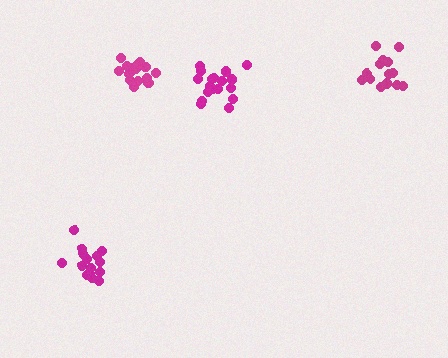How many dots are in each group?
Group 1: 14 dots, Group 2: 19 dots, Group 3: 16 dots, Group 4: 15 dots (64 total).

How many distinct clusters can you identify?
There are 4 distinct clusters.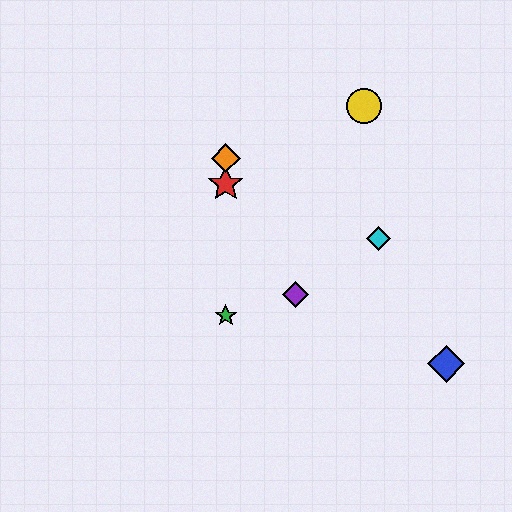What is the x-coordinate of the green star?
The green star is at x≈226.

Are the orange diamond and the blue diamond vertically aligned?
No, the orange diamond is at x≈226 and the blue diamond is at x≈446.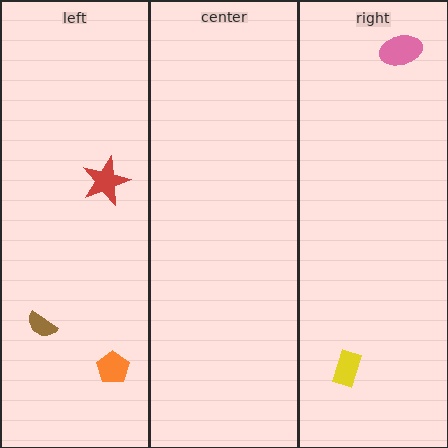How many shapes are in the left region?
3.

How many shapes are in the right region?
2.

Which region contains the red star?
The left region.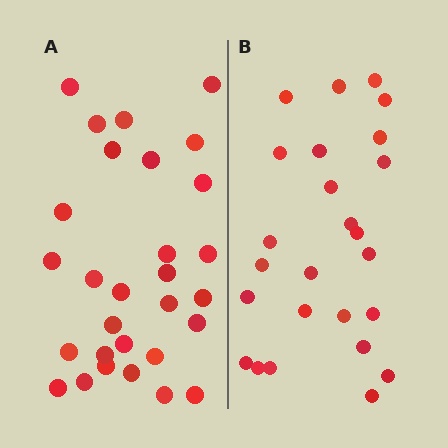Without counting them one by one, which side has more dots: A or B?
Region A (the left region) has more dots.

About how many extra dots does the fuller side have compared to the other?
Region A has about 4 more dots than region B.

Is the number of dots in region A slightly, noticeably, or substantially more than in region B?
Region A has only slightly more — the two regions are fairly close. The ratio is roughly 1.2 to 1.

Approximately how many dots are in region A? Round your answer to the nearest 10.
About 30 dots. (The exact count is 29, which rounds to 30.)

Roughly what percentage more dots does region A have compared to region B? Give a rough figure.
About 15% more.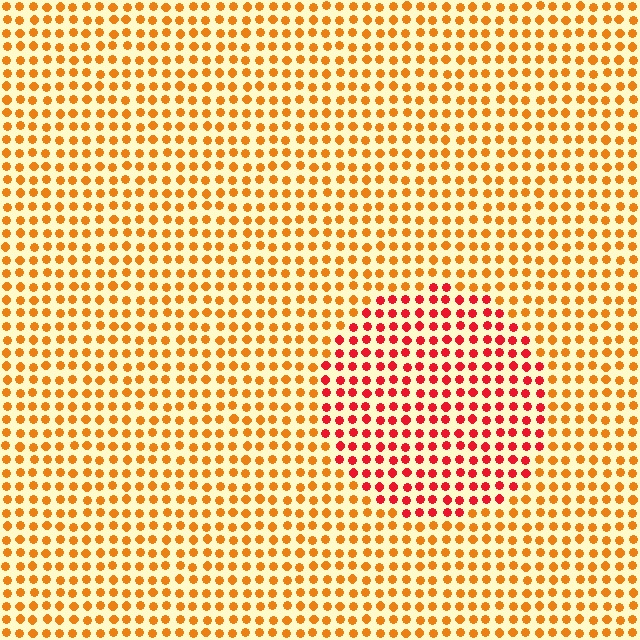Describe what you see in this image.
The image is filled with small orange elements in a uniform arrangement. A circle-shaped region is visible where the elements are tinted to a slightly different hue, forming a subtle color boundary.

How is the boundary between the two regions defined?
The boundary is defined purely by a slight shift in hue (about 37 degrees). Spacing, size, and orientation are identical on both sides.